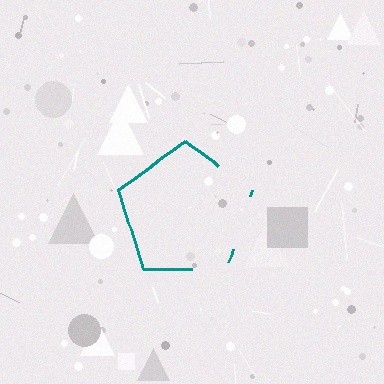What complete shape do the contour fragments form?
The contour fragments form a pentagon.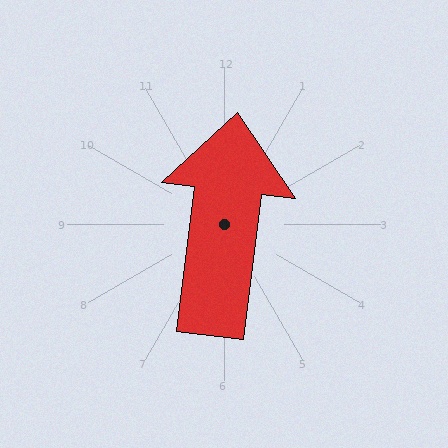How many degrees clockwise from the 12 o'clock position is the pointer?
Approximately 7 degrees.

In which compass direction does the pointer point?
North.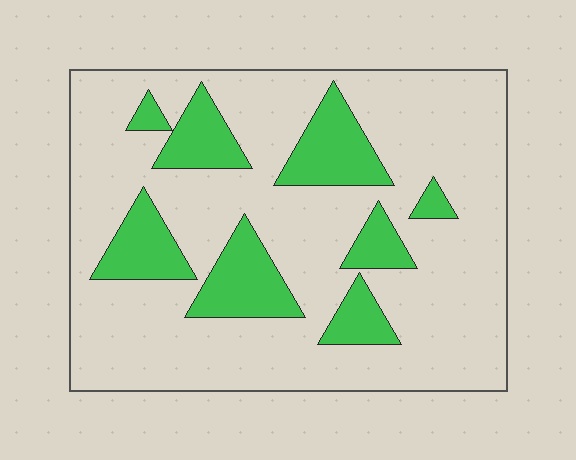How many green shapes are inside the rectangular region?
8.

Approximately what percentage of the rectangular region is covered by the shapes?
Approximately 20%.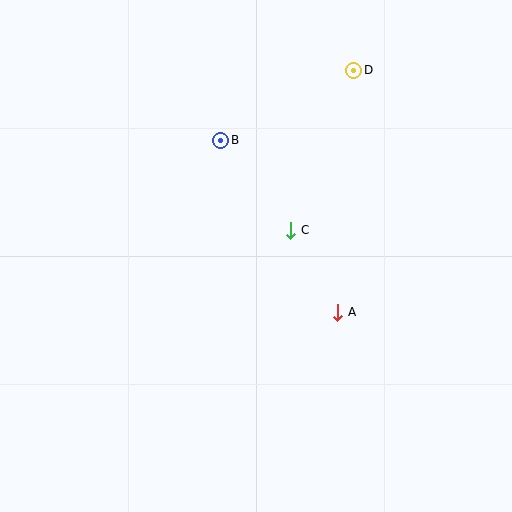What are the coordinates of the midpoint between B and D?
The midpoint between B and D is at (287, 105).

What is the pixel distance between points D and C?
The distance between D and C is 172 pixels.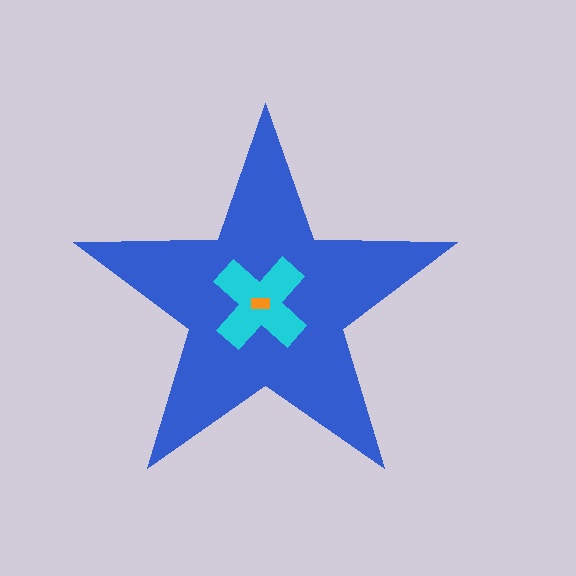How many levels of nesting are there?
3.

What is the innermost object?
The orange rectangle.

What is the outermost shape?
The blue star.